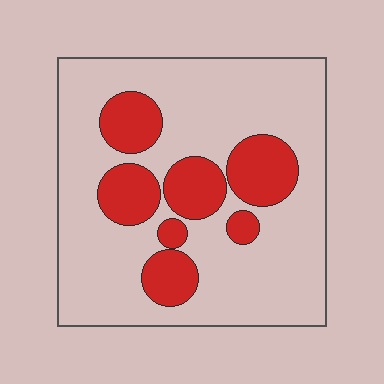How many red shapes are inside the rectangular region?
7.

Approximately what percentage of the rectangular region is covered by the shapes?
Approximately 25%.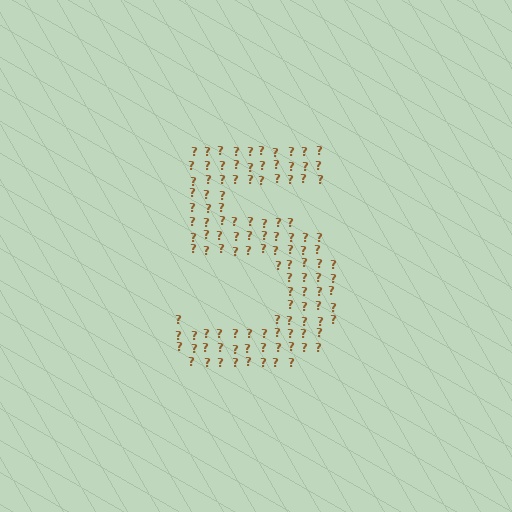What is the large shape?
The large shape is the digit 5.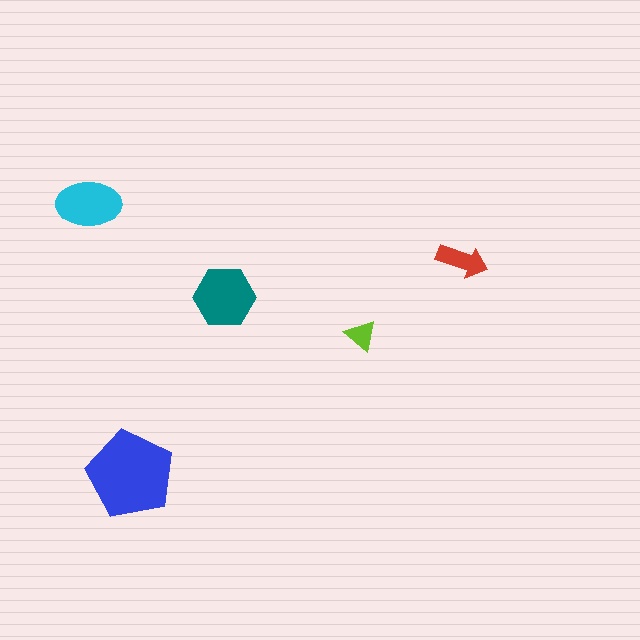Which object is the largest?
The blue pentagon.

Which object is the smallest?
The lime triangle.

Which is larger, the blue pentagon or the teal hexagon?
The blue pentagon.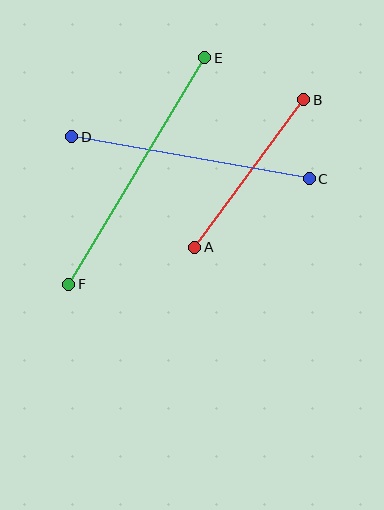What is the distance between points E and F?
The distance is approximately 264 pixels.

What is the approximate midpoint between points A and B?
The midpoint is at approximately (249, 173) pixels.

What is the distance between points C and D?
The distance is approximately 241 pixels.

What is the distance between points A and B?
The distance is approximately 184 pixels.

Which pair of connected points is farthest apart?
Points E and F are farthest apart.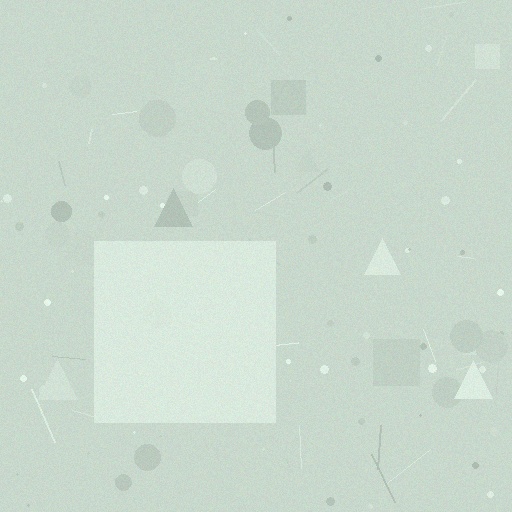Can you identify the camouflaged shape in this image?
The camouflaged shape is a square.